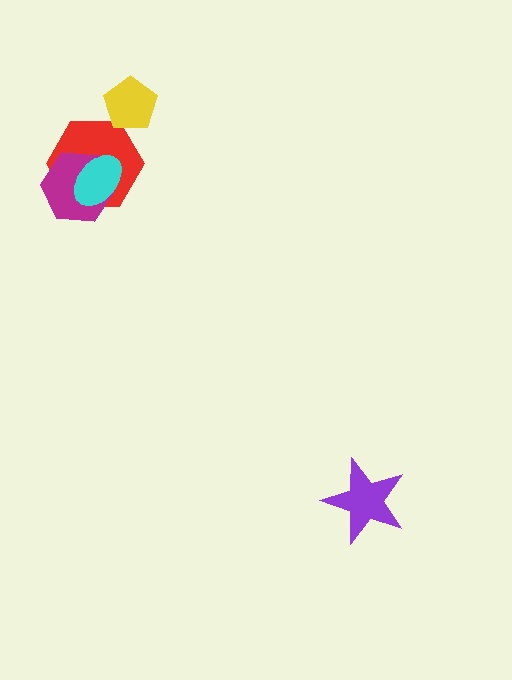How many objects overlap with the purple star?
0 objects overlap with the purple star.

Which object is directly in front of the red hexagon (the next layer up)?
The magenta hexagon is directly in front of the red hexagon.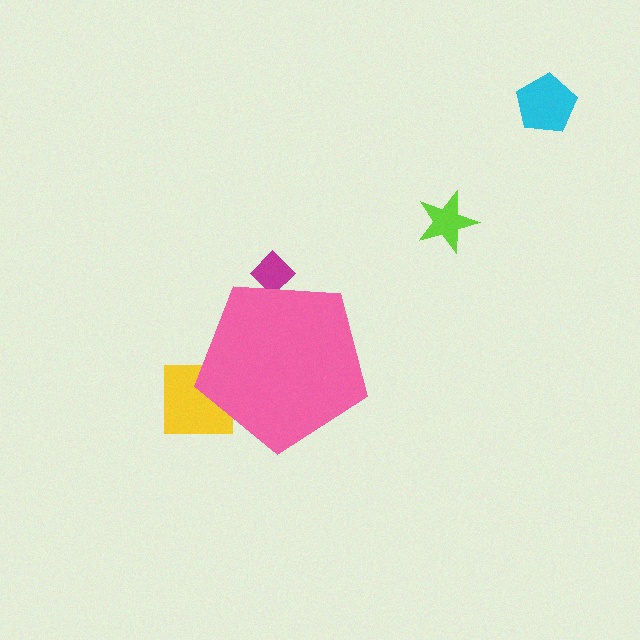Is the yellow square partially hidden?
Yes, the yellow square is partially hidden behind the pink pentagon.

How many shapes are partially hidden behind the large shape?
2 shapes are partially hidden.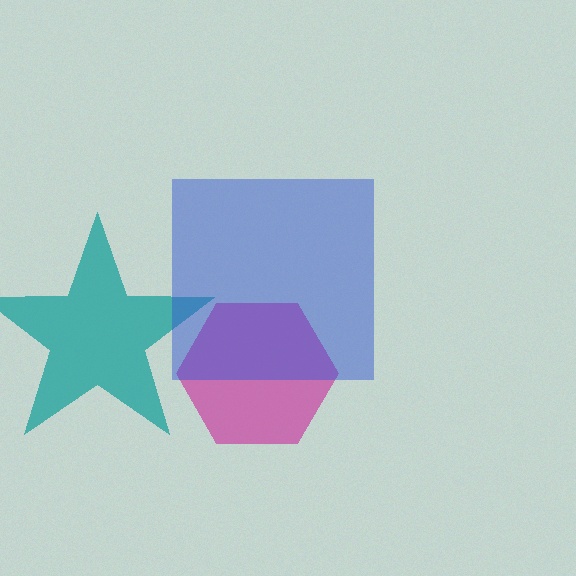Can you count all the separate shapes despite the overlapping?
Yes, there are 3 separate shapes.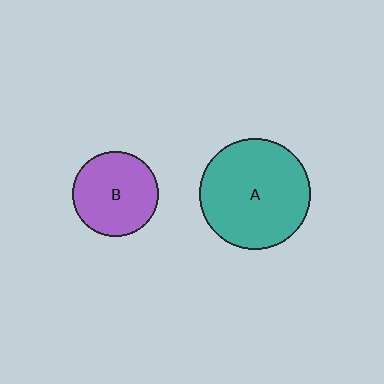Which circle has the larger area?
Circle A (teal).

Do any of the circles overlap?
No, none of the circles overlap.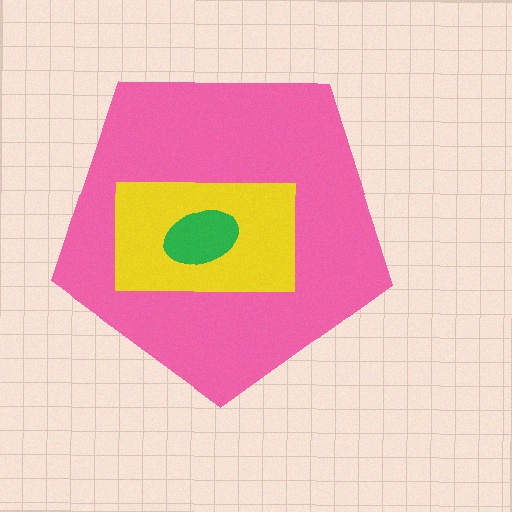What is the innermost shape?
The green ellipse.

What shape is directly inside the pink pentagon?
The yellow rectangle.